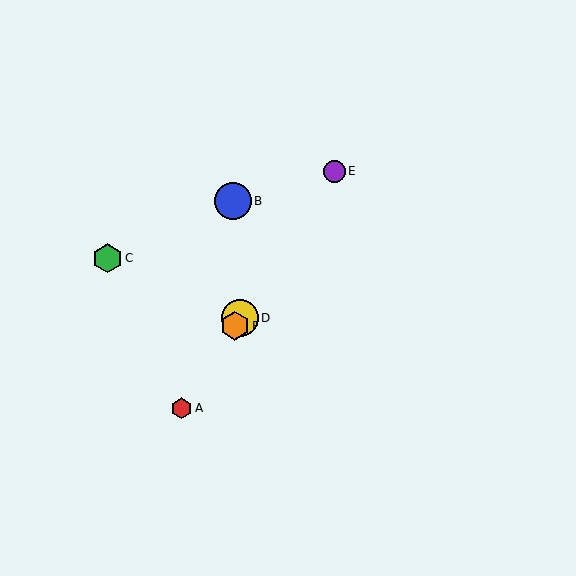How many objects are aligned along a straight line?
4 objects (A, D, E, F) are aligned along a straight line.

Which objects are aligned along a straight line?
Objects A, D, E, F are aligned along a straight line.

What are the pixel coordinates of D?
Object D is at (240, 318).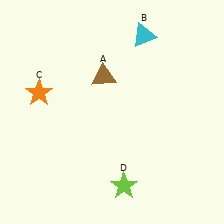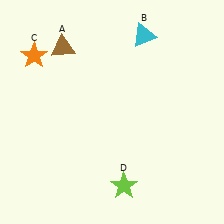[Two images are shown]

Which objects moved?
The objects that moved are: the brown triangle (A), the orange star (C).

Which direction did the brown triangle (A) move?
The brown triangle (A) moved left.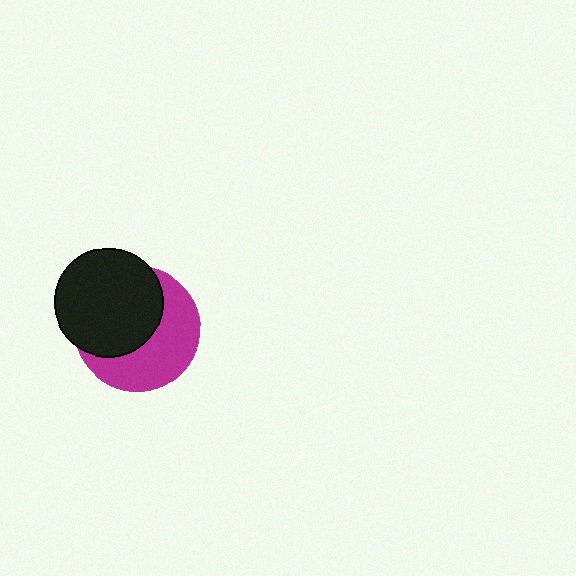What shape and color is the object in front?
The object in front is a black circle.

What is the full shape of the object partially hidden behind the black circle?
The partially hidden object is a magenta circle.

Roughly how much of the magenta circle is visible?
About half of it is visible (roughly 49%).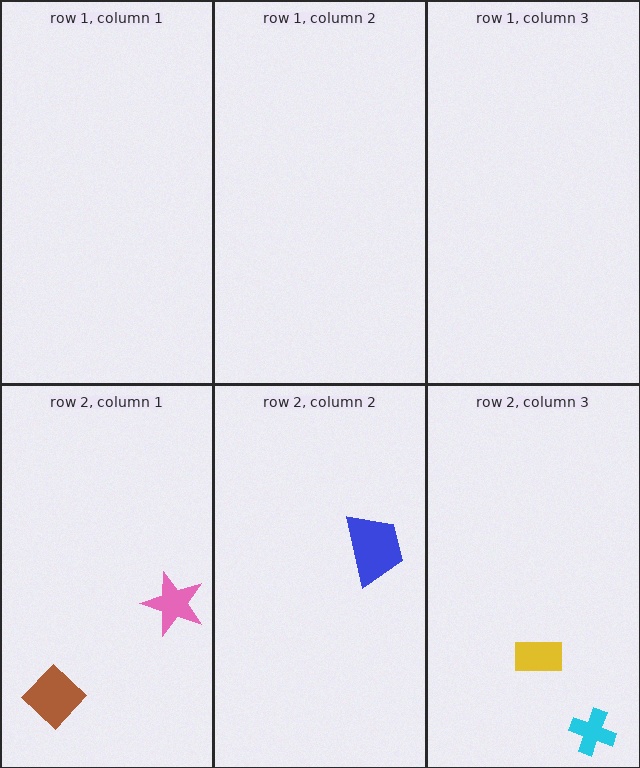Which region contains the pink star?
The row 2, column 1 region.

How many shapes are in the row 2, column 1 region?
2.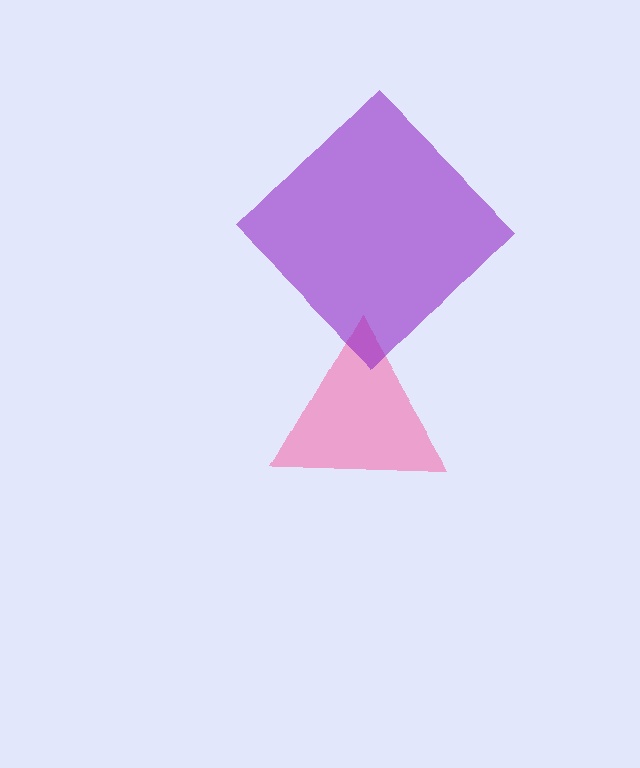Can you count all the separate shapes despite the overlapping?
Yes, there are 2 separate shapes.